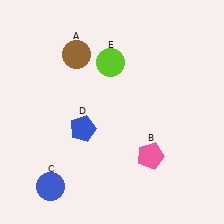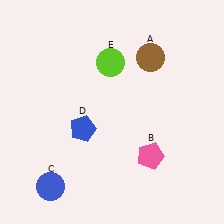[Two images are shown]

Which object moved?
The brown circle (A) moved right.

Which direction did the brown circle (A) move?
The brown circle (A) moved right.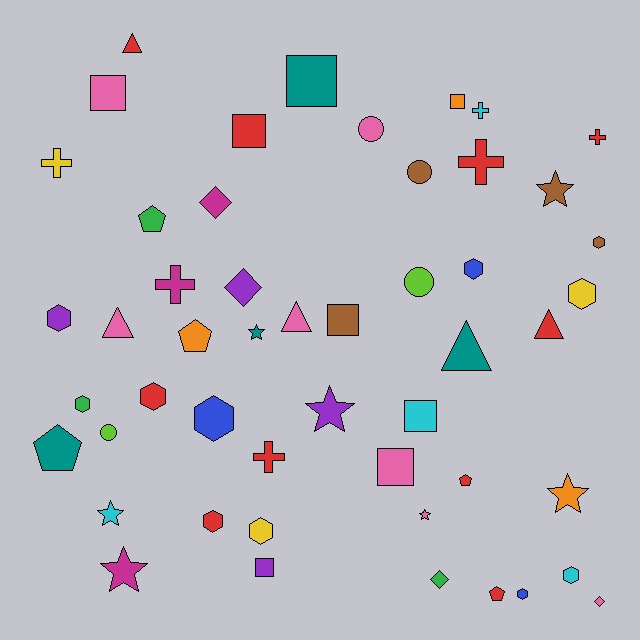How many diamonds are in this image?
There are 4 diamonds.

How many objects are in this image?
There are 50 objects.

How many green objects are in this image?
There are 3 green objects.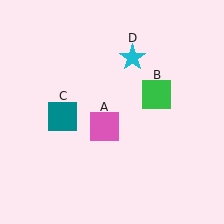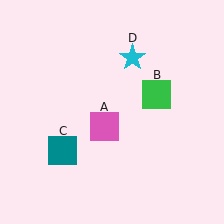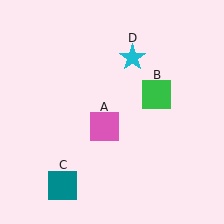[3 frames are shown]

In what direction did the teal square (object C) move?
The teal square (object C) moved down.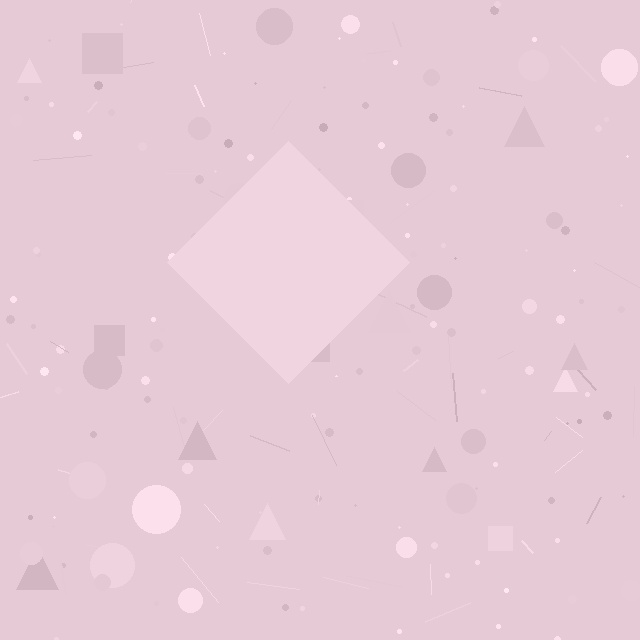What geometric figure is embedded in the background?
A diamond is embedded in the background.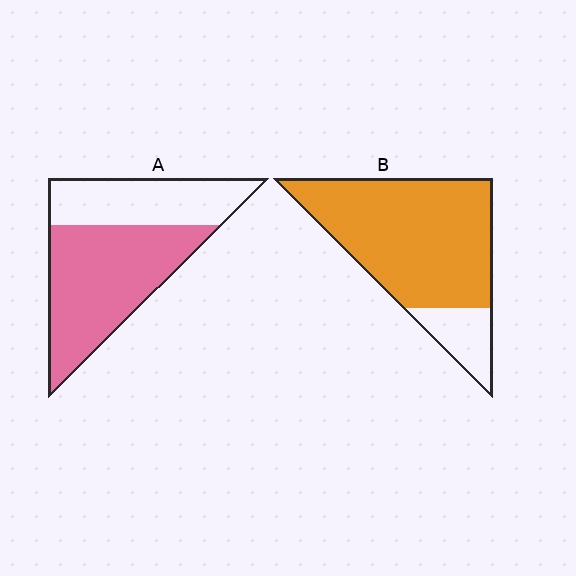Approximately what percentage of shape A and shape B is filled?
A is approximately 60% and B is approximately 85%.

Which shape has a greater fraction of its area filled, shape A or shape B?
Shape B.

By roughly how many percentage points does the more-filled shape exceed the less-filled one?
By roughly 20 percentage points (B over A).